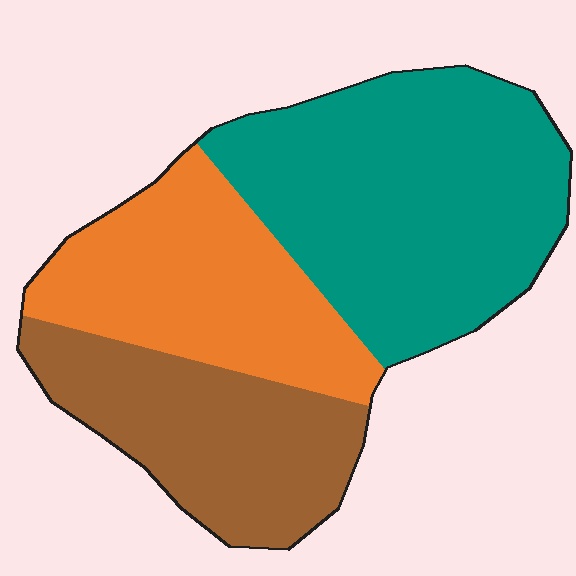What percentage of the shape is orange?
Orange covers 29% of the shape.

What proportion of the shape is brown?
Brown covers around 25% of the shape.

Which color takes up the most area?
Teal, at roughly 45%.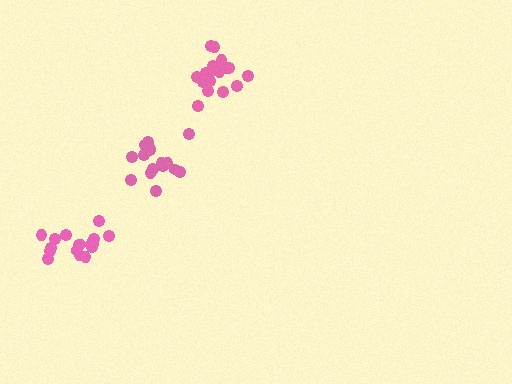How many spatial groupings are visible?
There are 3 spatial groupings.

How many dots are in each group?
Group 1: 17 dots, Group 2: 17 dots, Group 3: 17 dots (51 total).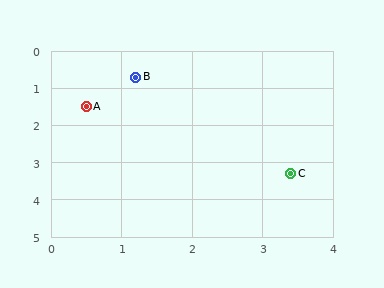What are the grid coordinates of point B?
Point B is at approximately (1.2, 0.7).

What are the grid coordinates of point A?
Point A is at approximately (0.5, 1.5).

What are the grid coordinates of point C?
Point C is at approximately (3.4, 3.3).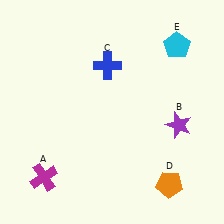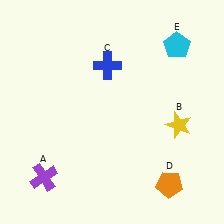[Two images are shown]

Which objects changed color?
A changed from magenta to purple. B changed from purple to yellow.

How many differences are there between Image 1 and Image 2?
There are 2 differences between the two images.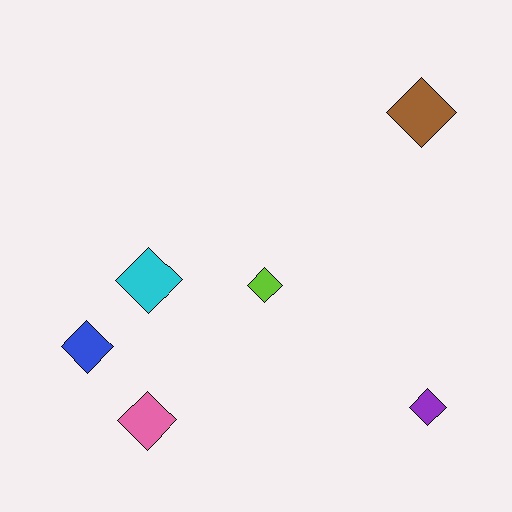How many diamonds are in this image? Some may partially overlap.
There are 6 diamonds.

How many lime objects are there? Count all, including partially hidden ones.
There is 1 lime object.